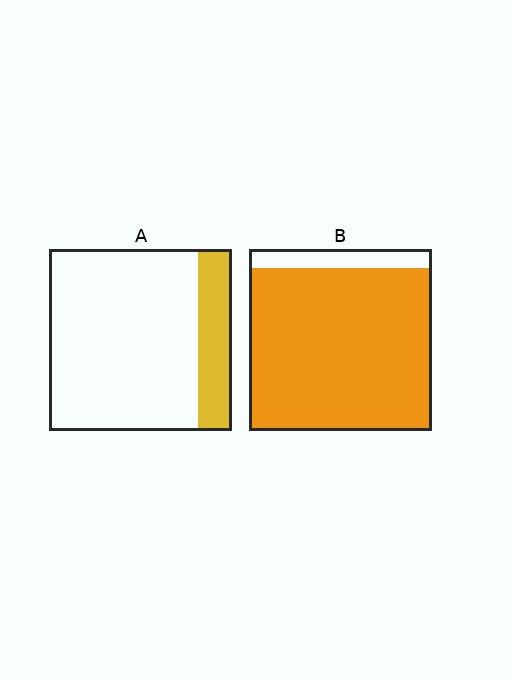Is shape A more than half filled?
No.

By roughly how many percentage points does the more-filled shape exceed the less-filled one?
By roughly 70 percentage points (B over A).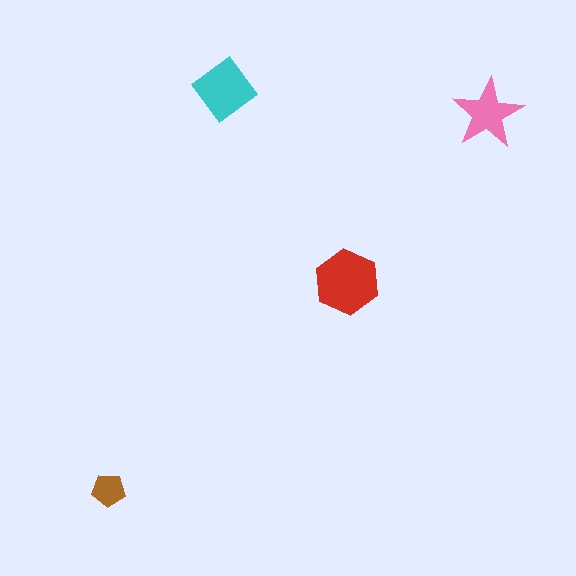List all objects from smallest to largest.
The brown pentagon, the pink star, the cyan diamond, the red hexagon.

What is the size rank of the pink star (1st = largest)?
3rd.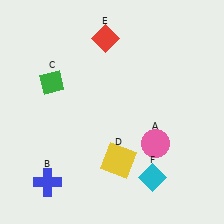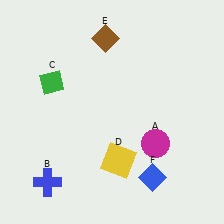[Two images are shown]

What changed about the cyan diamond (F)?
In Image 1, F is cyan. In Image 2, it changed to blue.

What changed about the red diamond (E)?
In Image 1, E is red. In Image 2, it changed to brown.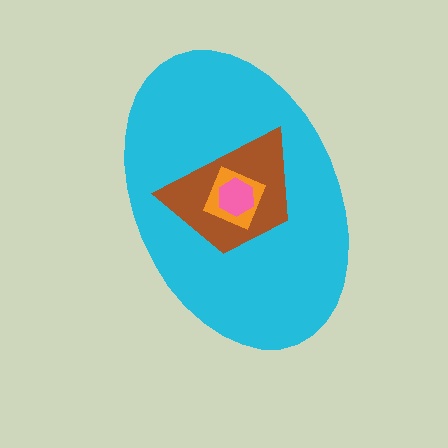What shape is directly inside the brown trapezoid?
The orange square.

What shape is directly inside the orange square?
The pink hexagon.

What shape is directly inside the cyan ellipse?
The brown trapezoid.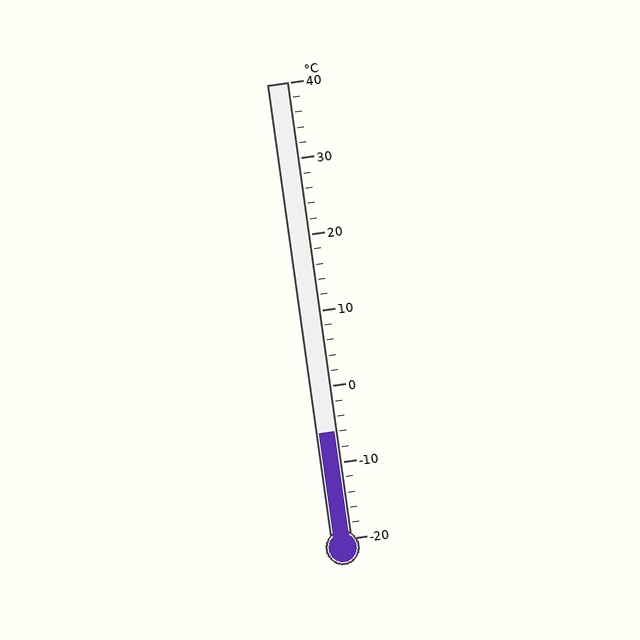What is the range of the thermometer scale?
The thermometer scale ranges from -20°C to 40°C.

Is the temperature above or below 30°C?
The temperature is below 30°C.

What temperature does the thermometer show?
The thermometer shows approximately -6°C.